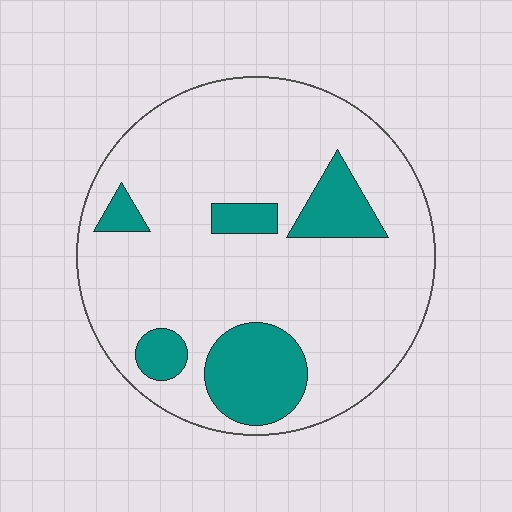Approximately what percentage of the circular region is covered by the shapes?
Approximately 20%.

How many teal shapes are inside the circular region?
5.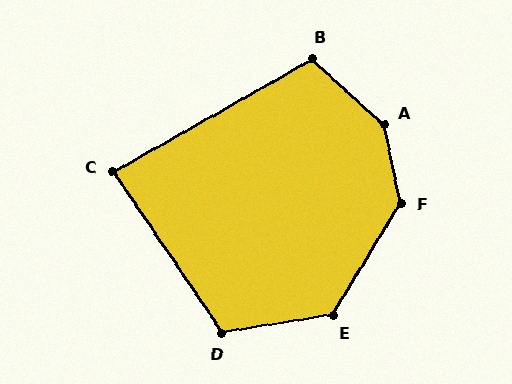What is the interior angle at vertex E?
Approximately 130 degrees (obtuse).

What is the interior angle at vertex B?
Approximately 108 degrees (obtuse).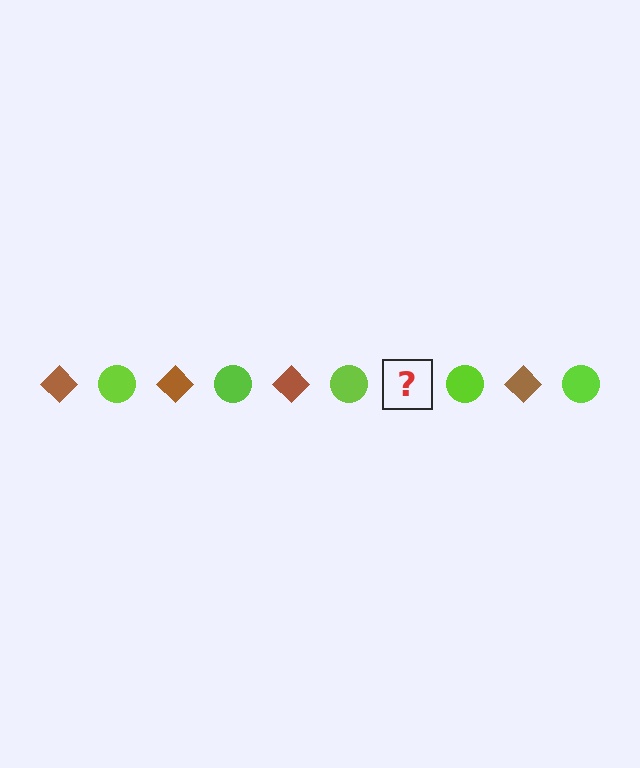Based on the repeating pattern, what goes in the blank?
The blank should be a brown diamond.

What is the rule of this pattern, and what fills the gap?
The rule is that the pattern alternates between brown diamond and lime circle. The gap should be filled with a brown diamond.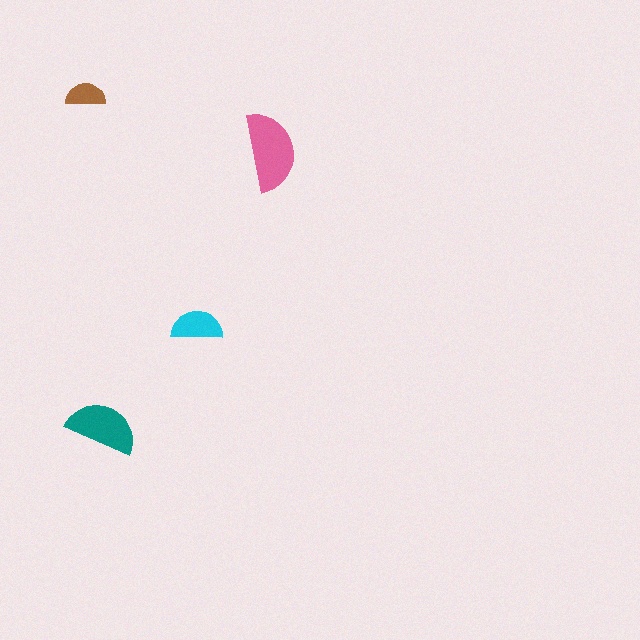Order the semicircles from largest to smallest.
the pink one, the teal one, the cyan one, the brown one.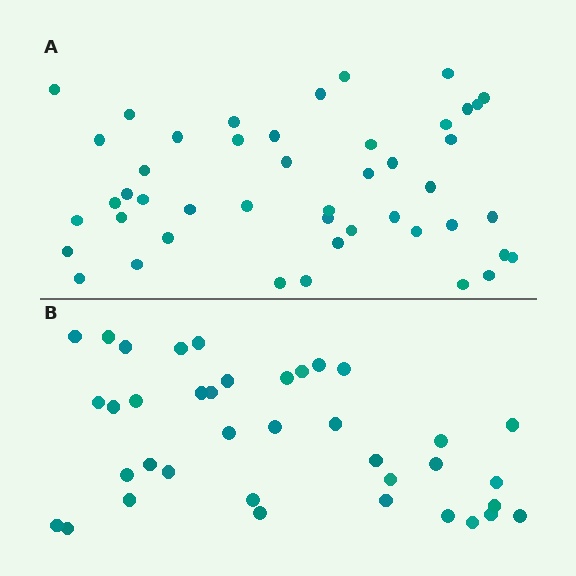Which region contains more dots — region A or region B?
Region A (the top region) has more dots.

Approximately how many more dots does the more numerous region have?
Region A has roughly 8 or so more dots than region B.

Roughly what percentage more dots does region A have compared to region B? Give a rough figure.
About 20% more.